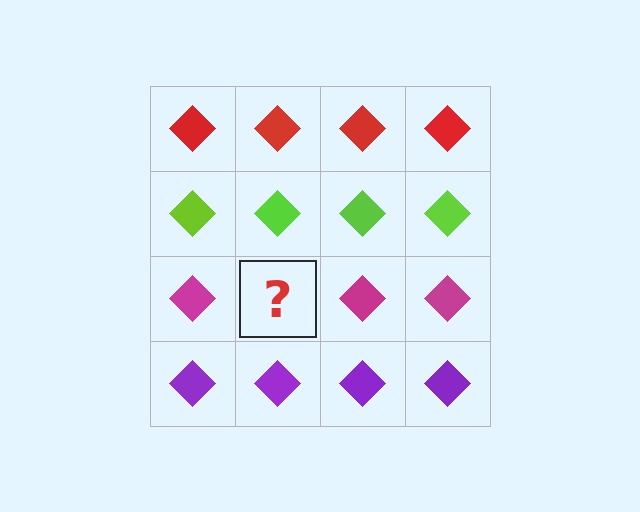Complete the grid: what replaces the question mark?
The question mark should be replaced with a magenta diamond.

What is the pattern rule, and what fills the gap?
The rule is that each row has a consistent color. The gap should be filled with a magenta diamond.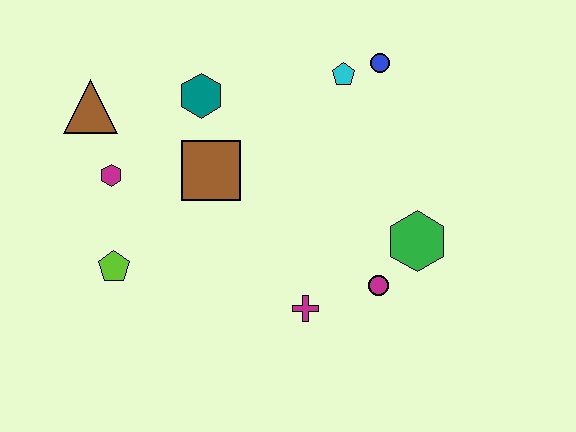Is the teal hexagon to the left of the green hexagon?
Yes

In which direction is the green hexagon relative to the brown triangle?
The green hexagon is to the right of the brown triangle.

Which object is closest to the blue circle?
The cyan pentagon is closest to the blue circle.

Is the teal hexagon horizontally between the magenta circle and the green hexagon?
No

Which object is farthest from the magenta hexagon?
The green hexagon is farthest from the magenta hexagon.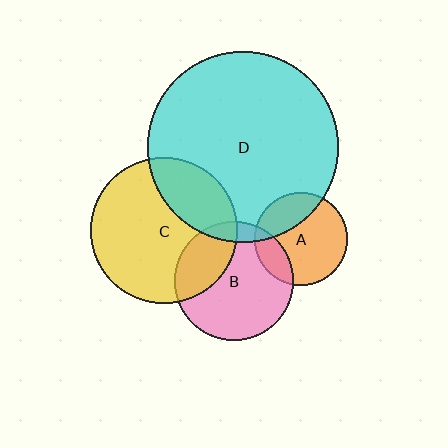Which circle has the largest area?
Circle D (cyan).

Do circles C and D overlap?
Yes.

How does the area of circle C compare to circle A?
Approximately 2.5 times.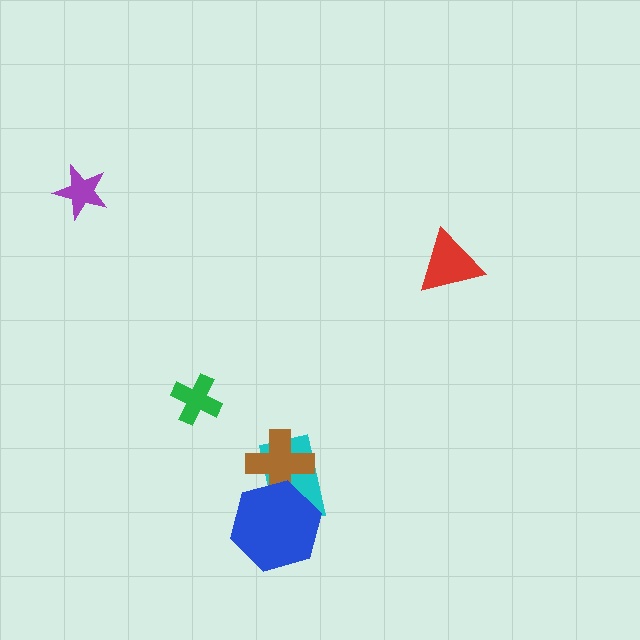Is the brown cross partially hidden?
Yes, it is partially covered by another shape.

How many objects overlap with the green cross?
0 objects overlap with the green cross.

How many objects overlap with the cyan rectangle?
2 objects overlap with the cyan rectangle.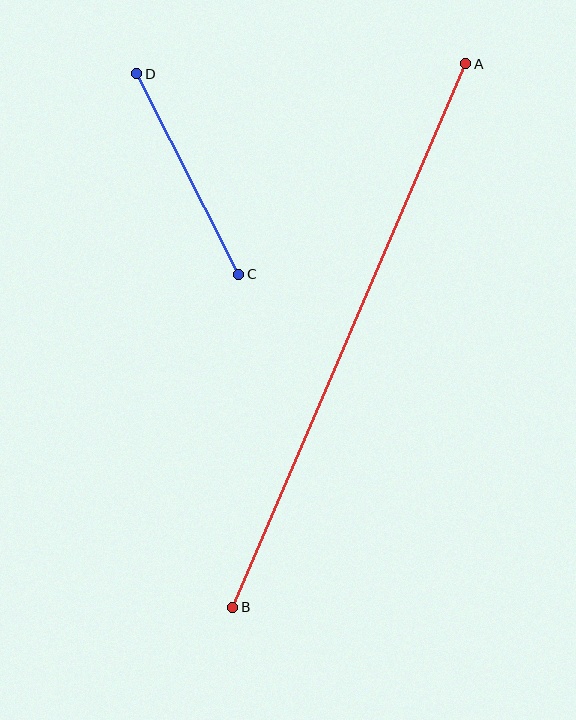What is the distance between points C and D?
The distance is approximately 225 pixels.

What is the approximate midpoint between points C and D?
The midpoint is at approximately (188, 174) pixels.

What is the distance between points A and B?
The distance is approximately 592 pixels.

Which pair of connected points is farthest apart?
Points A and B are farthest apart.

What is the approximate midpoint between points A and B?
The midpoint is at approximately (349, 335) pixels.